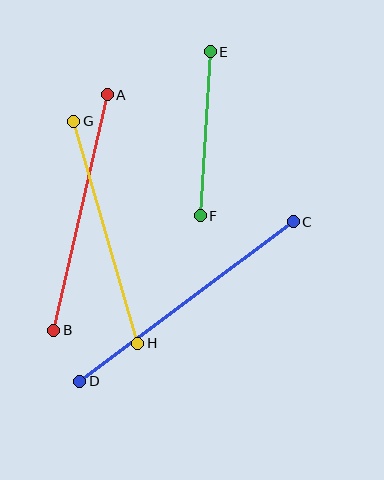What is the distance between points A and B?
The distance is approximately 241 pixels.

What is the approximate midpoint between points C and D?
The midpoint is at approximately (187, 302) pixels.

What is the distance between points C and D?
The distance is approximately 267 pixels.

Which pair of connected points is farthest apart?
Points C and D are farthest apart.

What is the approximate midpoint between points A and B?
The midpoint is at approximately (81, 212) pixels.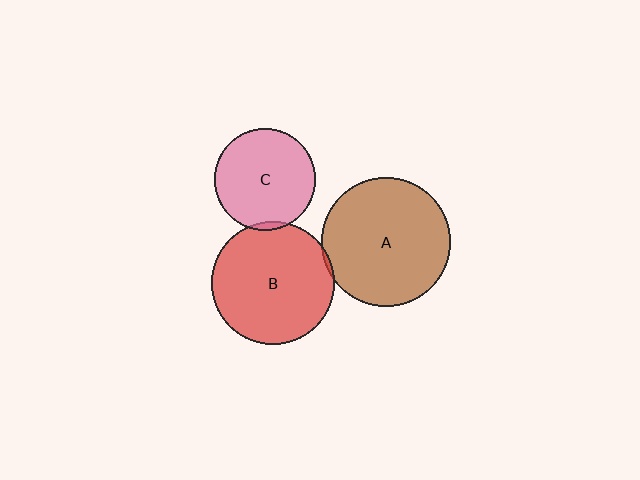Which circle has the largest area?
Circle A (brown).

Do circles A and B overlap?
Yes.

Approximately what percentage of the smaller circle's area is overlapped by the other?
Approximately 5%.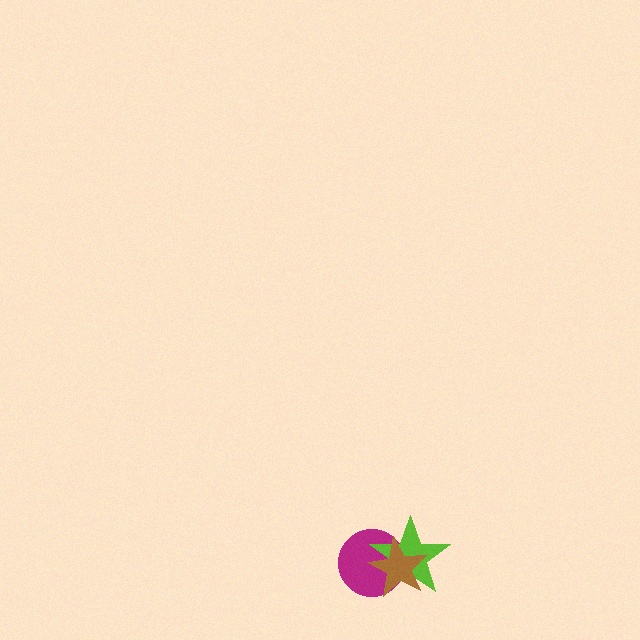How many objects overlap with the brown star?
2 objects overlap with the brown star.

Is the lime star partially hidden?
Yes, it is partially covered by another shape.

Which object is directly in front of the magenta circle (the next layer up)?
The lime star is directly in front of the magenta circle.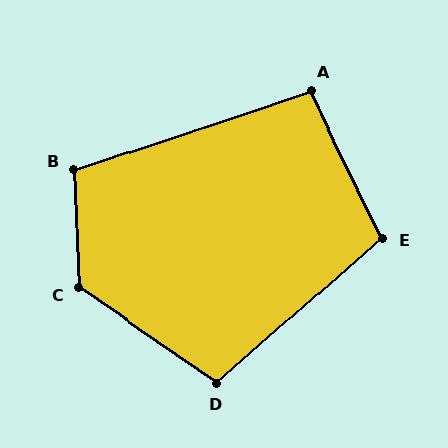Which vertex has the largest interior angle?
C, at approximately 126 degrees.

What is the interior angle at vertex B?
Approximately 107 degrees (obtuse).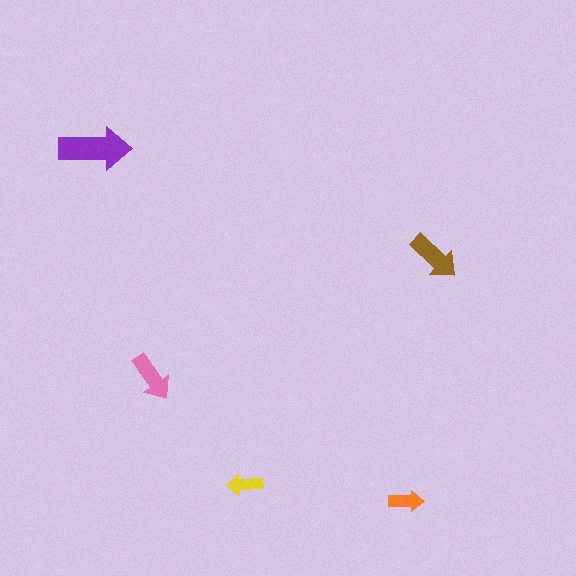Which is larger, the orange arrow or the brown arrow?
The brown one.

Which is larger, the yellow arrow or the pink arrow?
The pink one.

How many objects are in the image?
There are 5 objects in the image.